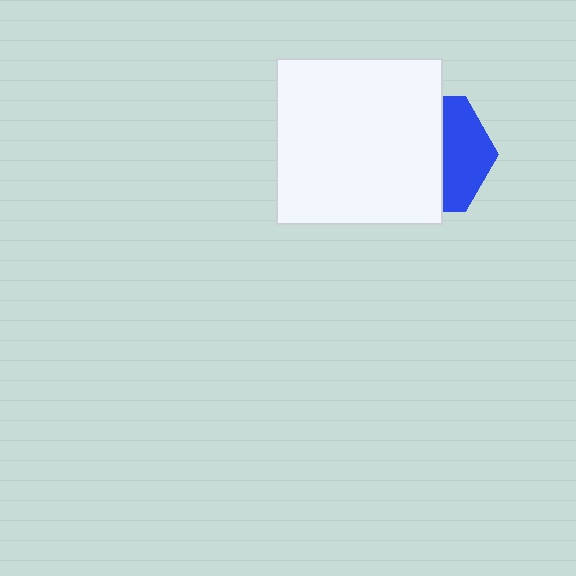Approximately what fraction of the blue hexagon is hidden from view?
Roughly 61% of the blue hexagon is hidden behind the white square.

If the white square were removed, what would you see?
You would see the complete blue hexagon.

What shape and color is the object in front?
The object in front is a white square.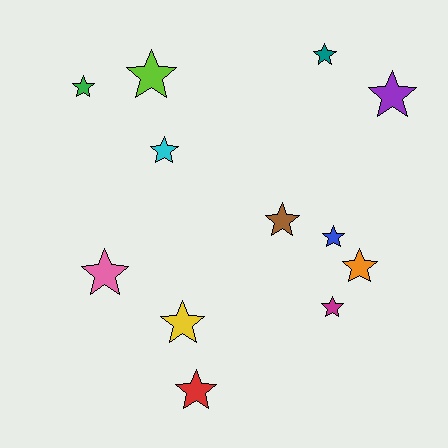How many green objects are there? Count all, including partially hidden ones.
There is 1 green object.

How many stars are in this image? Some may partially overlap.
There are 12 stars.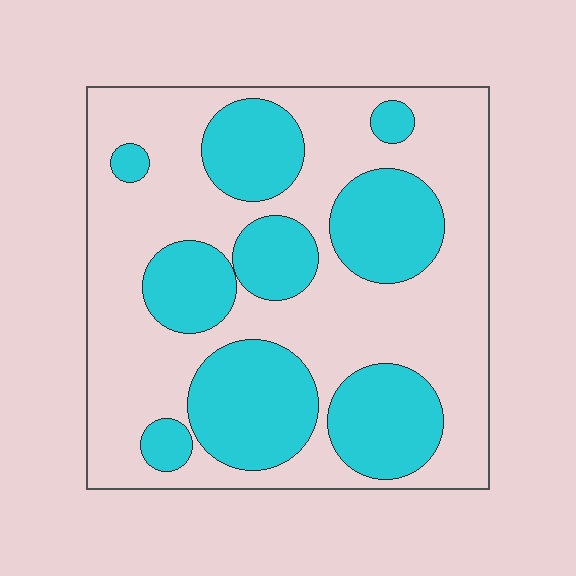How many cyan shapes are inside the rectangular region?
9.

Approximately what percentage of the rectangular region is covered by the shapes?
Approximately 40%.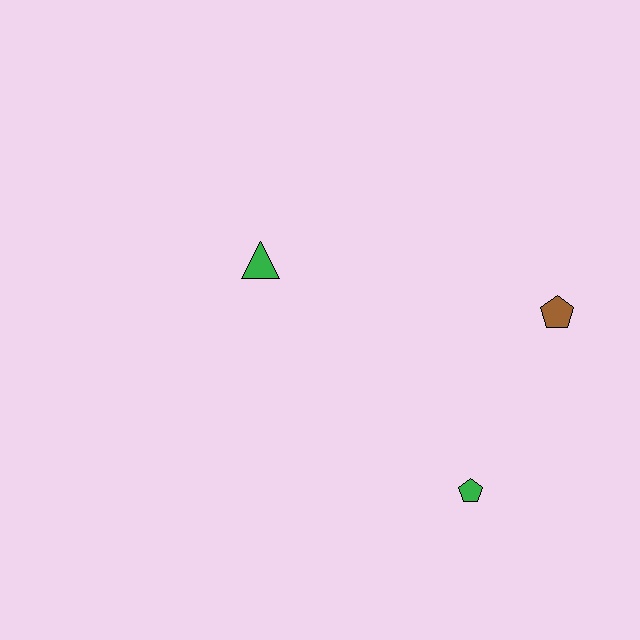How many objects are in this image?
There are 3 objects.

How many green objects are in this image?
There are 2 green objects.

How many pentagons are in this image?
There are 2 pentagons.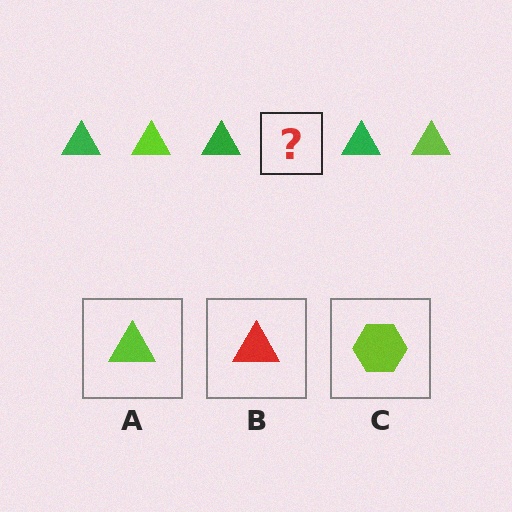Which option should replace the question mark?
Option A.